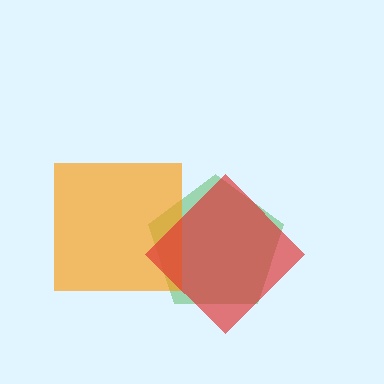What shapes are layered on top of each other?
The layered shapes are: a green pentagon, an orange square, a red diamond.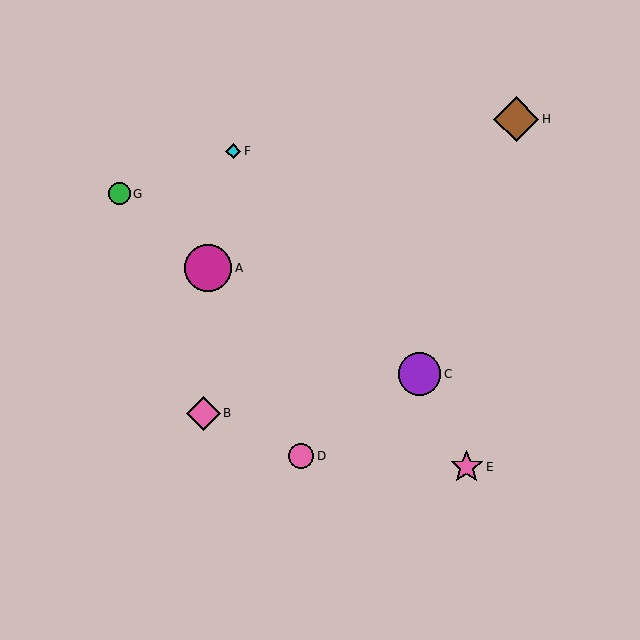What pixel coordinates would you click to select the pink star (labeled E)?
Click at (467, 467) to select the pink star E.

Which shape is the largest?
The magenta circle (labeled A) is the largest.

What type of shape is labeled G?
Shape G is a green circle.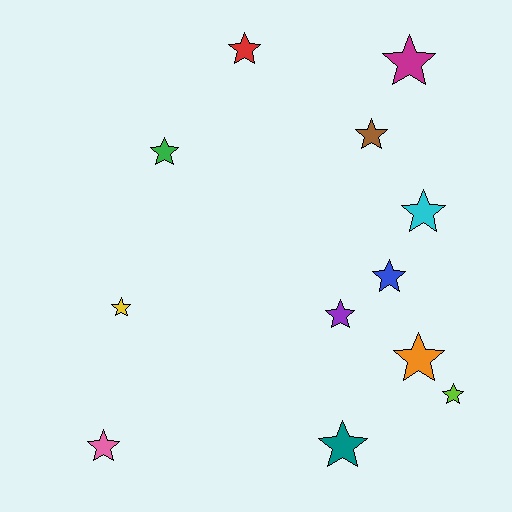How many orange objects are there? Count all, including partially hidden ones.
There is 1 orange object.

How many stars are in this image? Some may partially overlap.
There are 12 stars.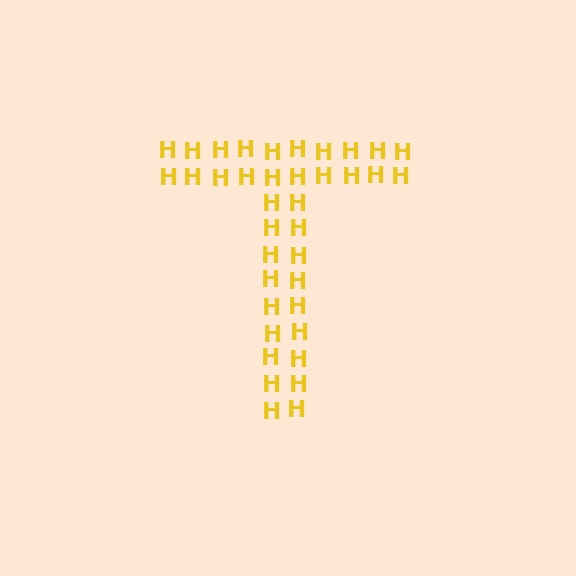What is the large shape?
The large shape is the letter T.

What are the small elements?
The small elements are letter H's.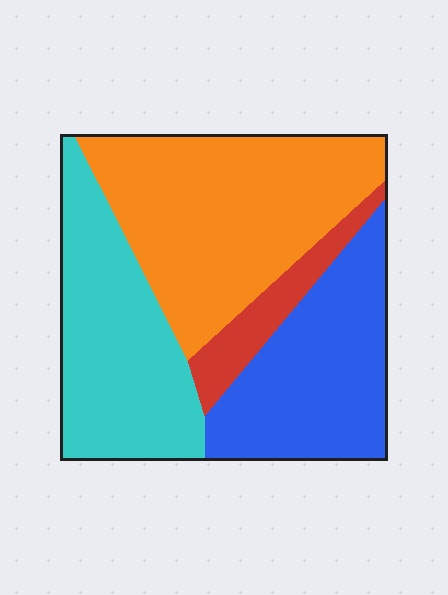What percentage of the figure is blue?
Blue takes up about one quarter (1/4) of the figure.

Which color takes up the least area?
Red, at roughly 10%.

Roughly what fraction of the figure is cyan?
Cyan covers around 30% of the figure.